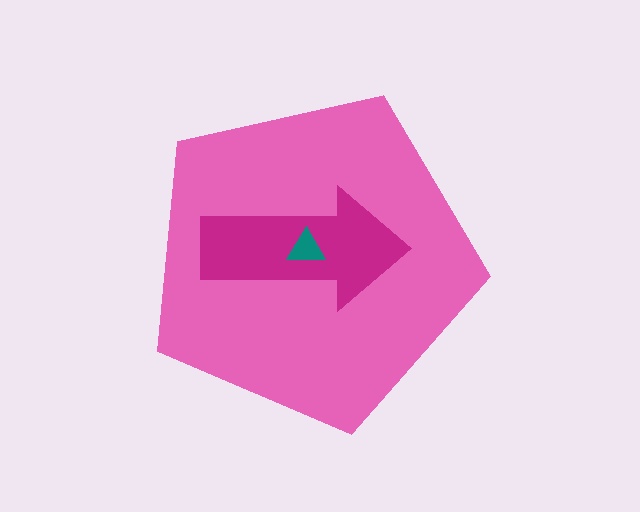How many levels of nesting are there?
3.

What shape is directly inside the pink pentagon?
The magenta arrow.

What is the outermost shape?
The pink pentagon.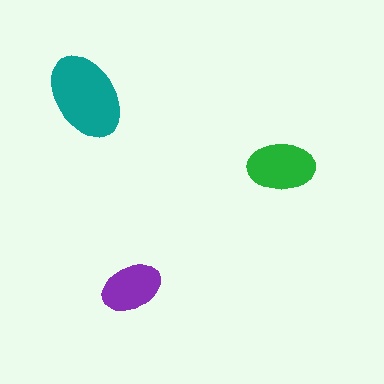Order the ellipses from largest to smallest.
the teal one, the green one, the purple one.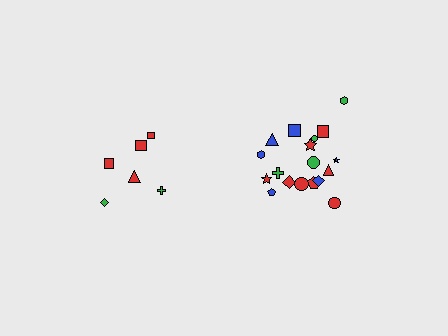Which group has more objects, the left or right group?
The right group.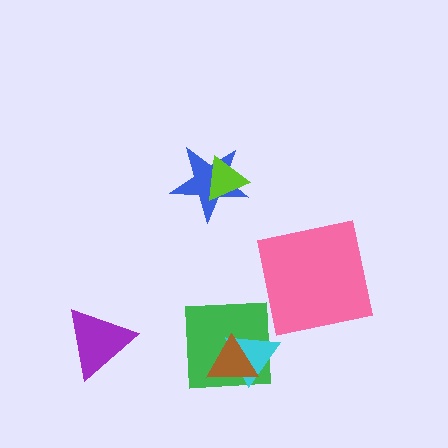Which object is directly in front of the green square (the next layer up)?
The cyan triangle is directly in front of the green square.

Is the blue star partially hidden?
Yes, it is partially covered by another shape.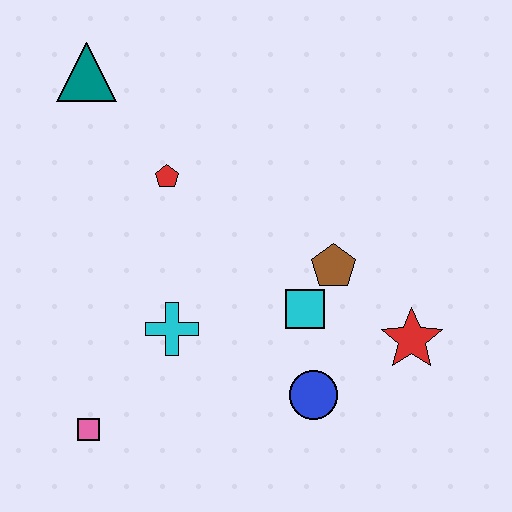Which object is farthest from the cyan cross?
The teal triangle is farthest from the cyan cross.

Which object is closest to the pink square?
The cyan cross is closest to the pink square.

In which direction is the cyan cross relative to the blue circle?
The cyan cross is to the left of the blue circle.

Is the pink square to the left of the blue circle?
Yes